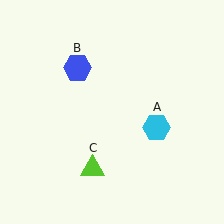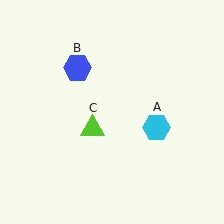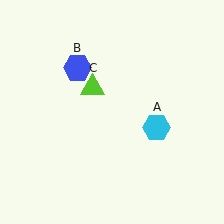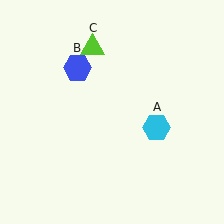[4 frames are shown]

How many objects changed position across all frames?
1 object changed position: lime triangle (object C).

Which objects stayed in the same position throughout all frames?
Cyan hexagon (object A) and blue hexagon (object B) remained stationary.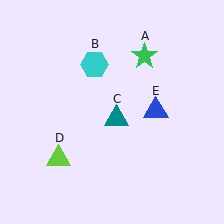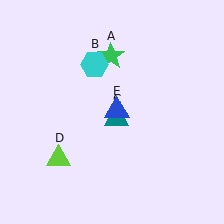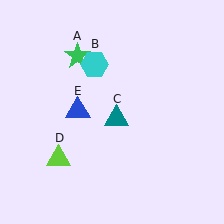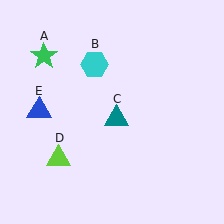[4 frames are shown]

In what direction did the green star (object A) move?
The green star (object A) moved left.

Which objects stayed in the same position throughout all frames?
Cyan hexagon (object B) and teal triangle (object C) and lime triangle (object D) remained stationary.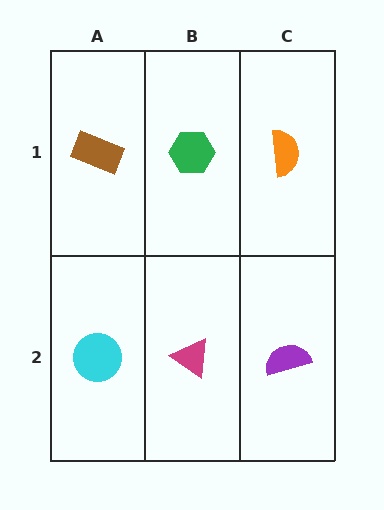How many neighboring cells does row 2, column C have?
2.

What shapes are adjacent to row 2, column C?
An orange semicircle (row 1, column C), a magenta triangle (row 2, column B).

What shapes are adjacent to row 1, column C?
A purple semicircle (row 2, column C), a green hexagon (row 1, column B).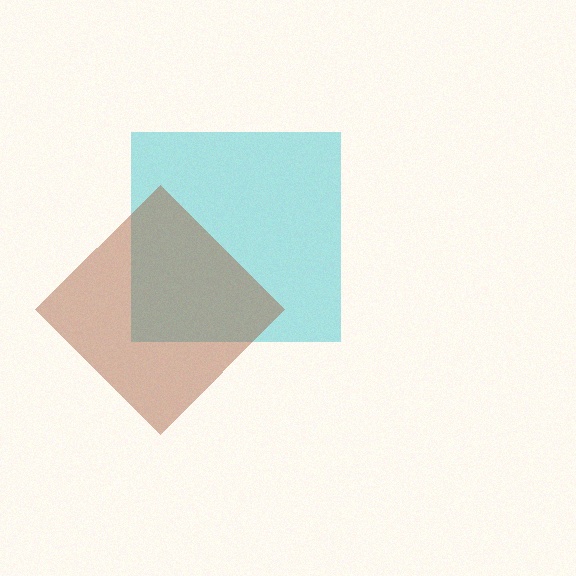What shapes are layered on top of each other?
The layered shapes are: a cyan square, a brown diamond.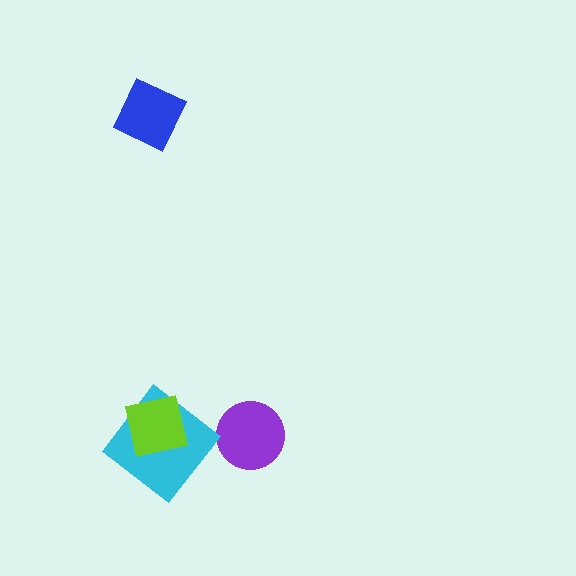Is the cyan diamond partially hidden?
Yes, it is partially covered by another shape.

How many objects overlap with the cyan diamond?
1 object overlaps with the cyan diamond.